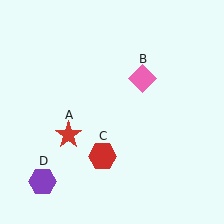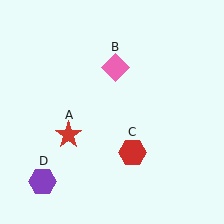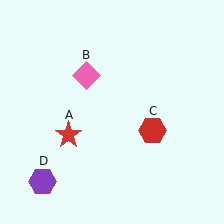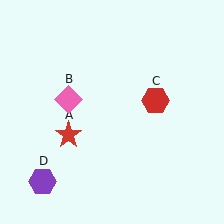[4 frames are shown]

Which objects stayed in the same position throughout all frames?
Red star (object A) and purple hexagon (object D) remained stationary.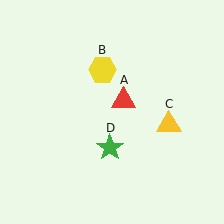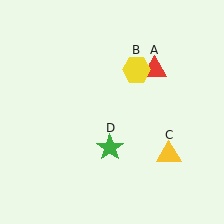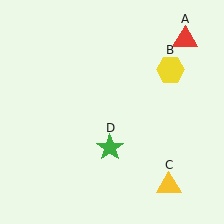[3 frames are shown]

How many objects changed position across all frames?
3 objects changed position: red triangle (object A), yellow hexagon (object B), yellow triangle (object C).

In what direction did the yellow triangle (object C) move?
The yellow triangle (object C) moved down.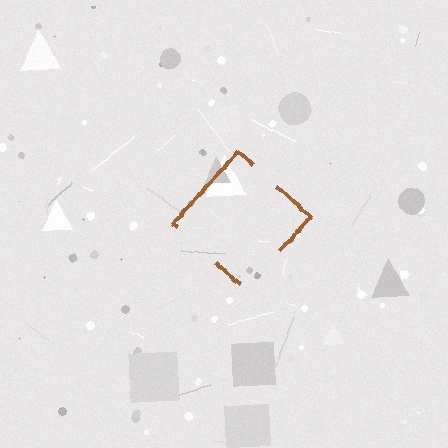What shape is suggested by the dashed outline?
The dashed outline suggests a diamond.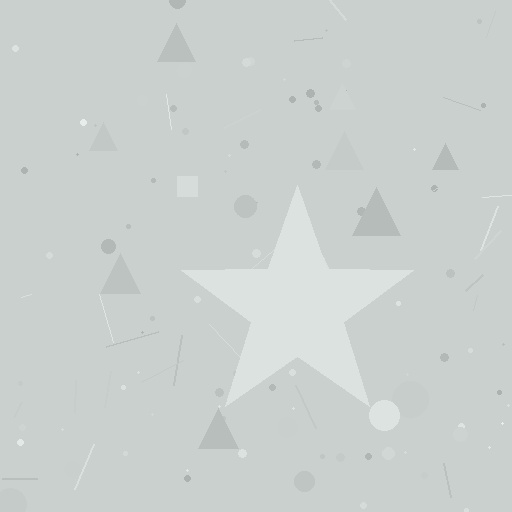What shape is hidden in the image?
A star is hidden in the image.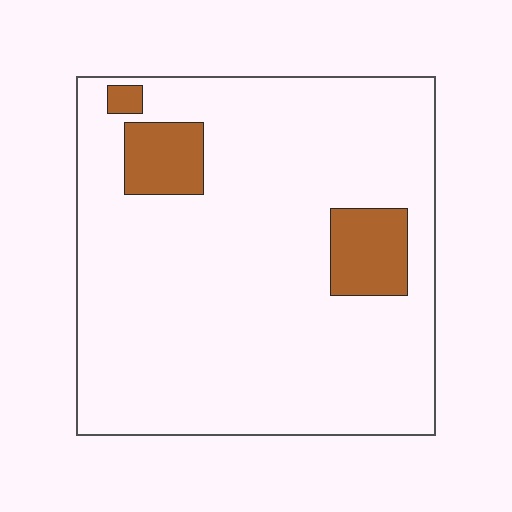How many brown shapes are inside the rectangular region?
3.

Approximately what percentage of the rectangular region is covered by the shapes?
Approximately 10%.